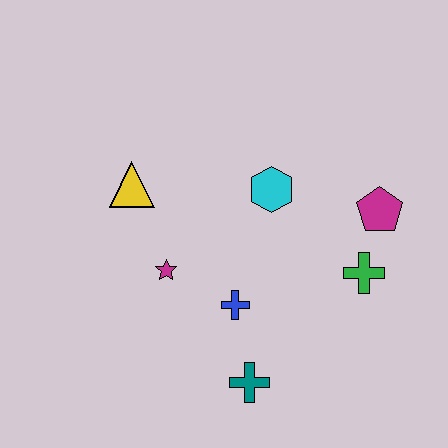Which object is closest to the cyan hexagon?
The magenta pentagon is closest to the cyan hexagon.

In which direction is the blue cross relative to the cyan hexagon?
The blue cross is below the cyan hexagon.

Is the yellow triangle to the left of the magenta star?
Yes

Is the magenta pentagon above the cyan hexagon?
No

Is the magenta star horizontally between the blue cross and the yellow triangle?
Yes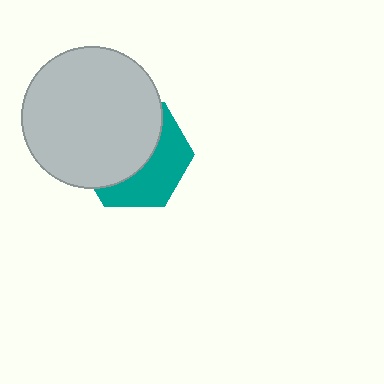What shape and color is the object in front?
The object in front is a light gray circle.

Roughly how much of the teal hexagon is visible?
A small part of it is visible (roughly 42%).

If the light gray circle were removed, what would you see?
You would see the complete teal hexagon.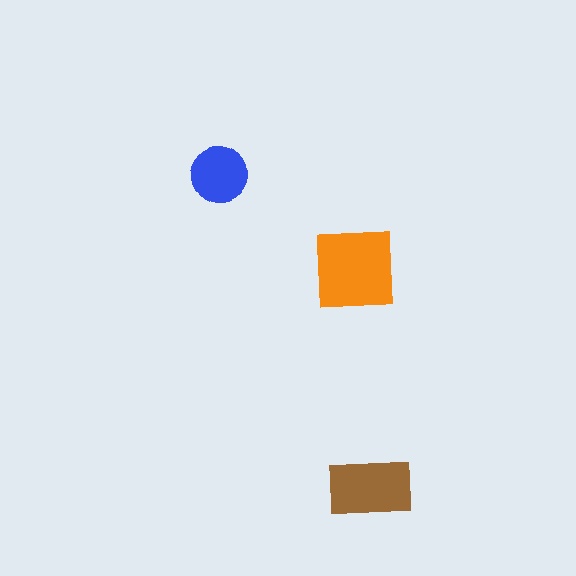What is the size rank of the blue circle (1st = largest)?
3rd.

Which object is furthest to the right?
The brown rectangle is rightmost.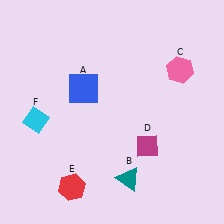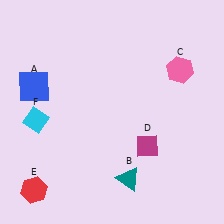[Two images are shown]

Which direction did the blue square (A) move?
The blue square (A) moved left.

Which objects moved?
The objects that moved are: the blue square (A), the red hexagon (E).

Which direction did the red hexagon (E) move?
The red hexagon (E) moved left.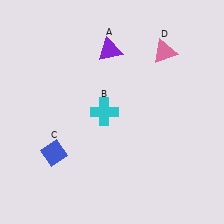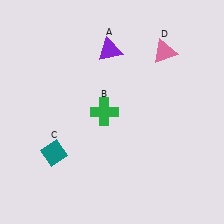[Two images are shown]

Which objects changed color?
B changed from cyan to green. C changed from blue to teal.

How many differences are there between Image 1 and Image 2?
There are 2 differences between the two images.